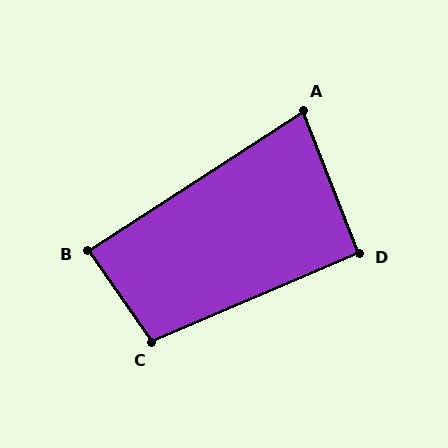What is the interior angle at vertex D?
Approximately 92 degrees (approximately right).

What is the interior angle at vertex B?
Approximately 88 degrees (approximately right).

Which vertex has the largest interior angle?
C, at approximately 102 degrees.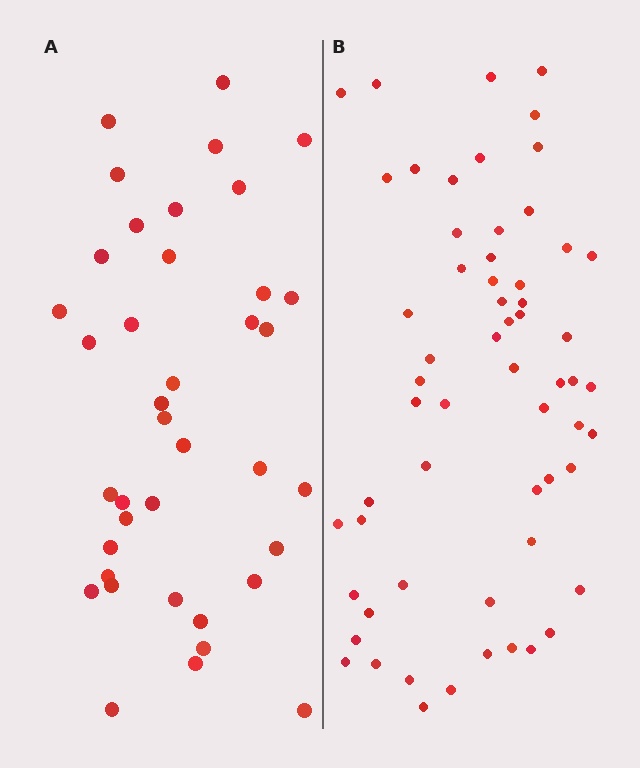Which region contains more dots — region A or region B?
Region B (the right region) has more dots.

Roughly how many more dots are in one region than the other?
Region B has approximately 20 more dots than region A.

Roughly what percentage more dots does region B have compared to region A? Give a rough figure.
About 55% more.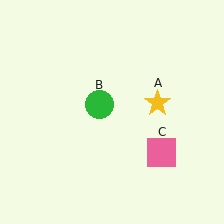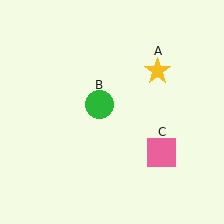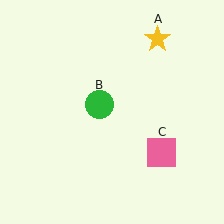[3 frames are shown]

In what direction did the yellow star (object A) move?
The yellow star (object A) moved up.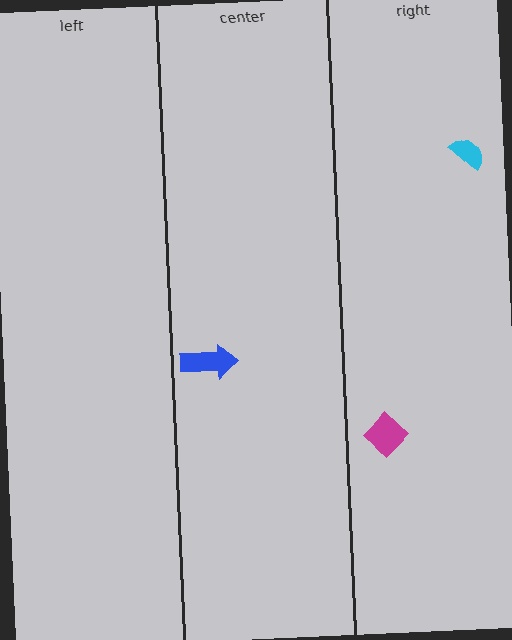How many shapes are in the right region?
2.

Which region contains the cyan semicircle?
The right region.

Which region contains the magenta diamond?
The right region.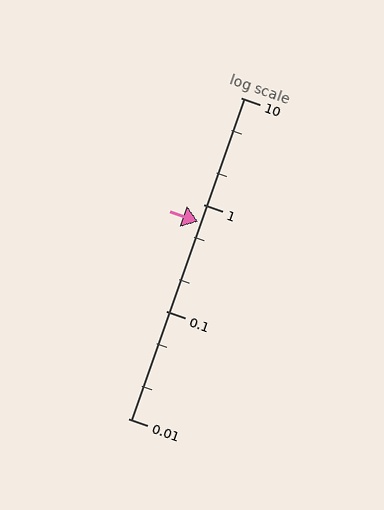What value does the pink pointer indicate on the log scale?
The pointer indicates approximately 0.69.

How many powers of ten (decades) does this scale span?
The scale spans 3 decades, from 0.01 to 10.